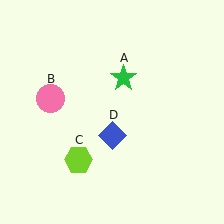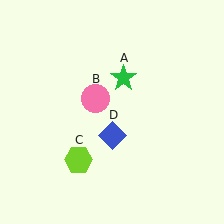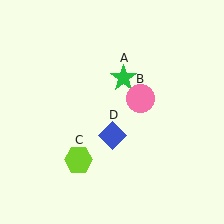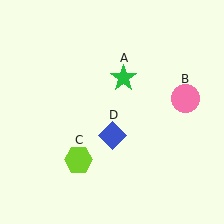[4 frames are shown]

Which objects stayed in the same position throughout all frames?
Green star (object A) and lime hexagon (object C) and blue diamond (object D) remained stationary.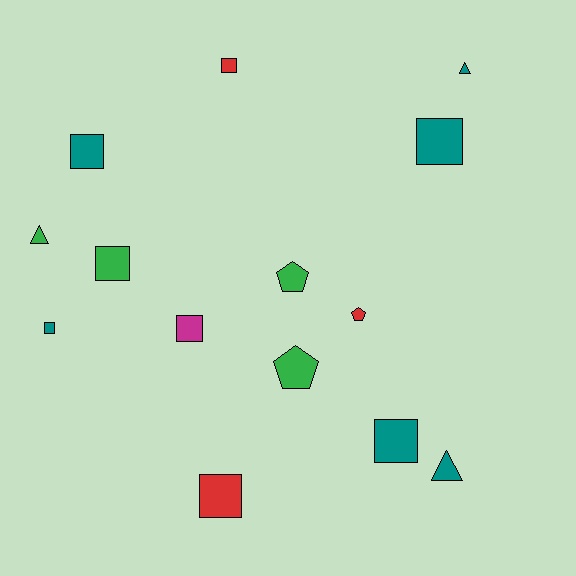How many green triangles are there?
There is 1 green triangle.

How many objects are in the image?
There are 14 objects.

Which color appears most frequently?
Teal, with 6 objects.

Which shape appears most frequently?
Square, with 8 objects.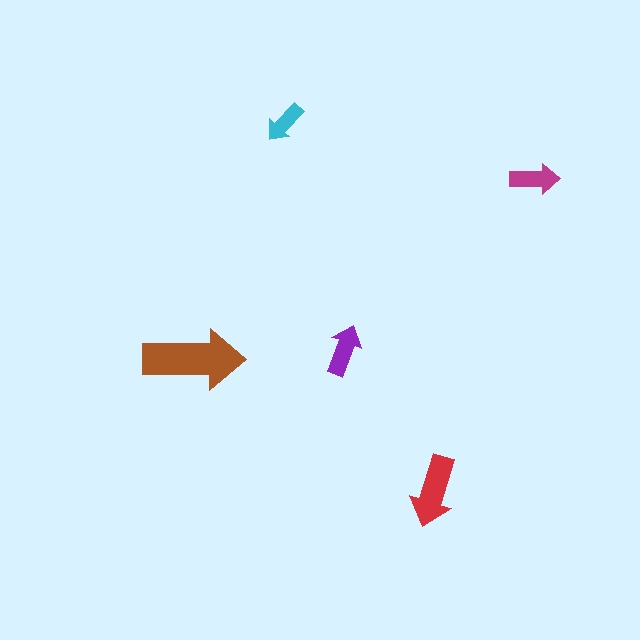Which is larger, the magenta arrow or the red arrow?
The red one.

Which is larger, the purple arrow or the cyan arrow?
The purple one.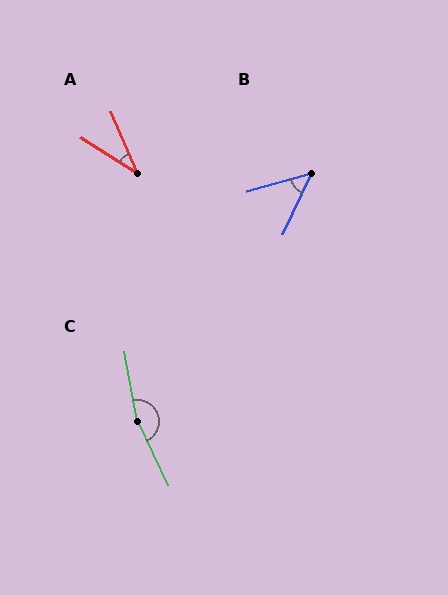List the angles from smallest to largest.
A (34°), B (50°), C (165°).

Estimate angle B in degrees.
Approximately 50 degrees.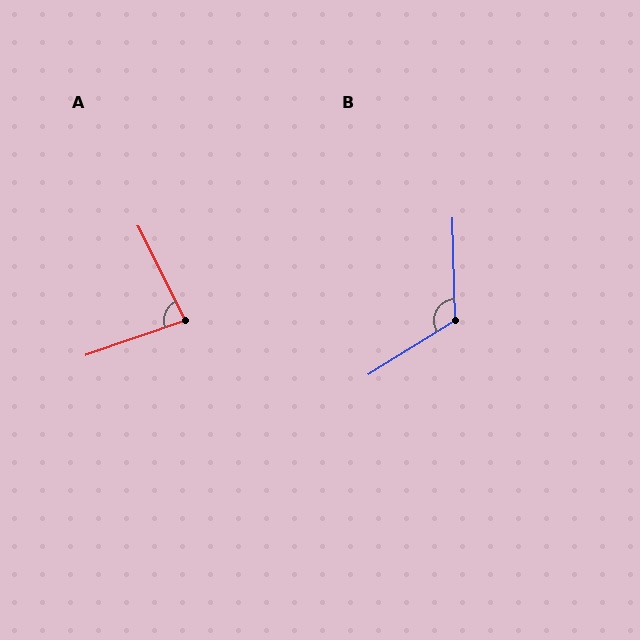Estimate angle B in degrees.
Approximately 121 degrees.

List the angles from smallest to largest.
A (83°), B (121°).